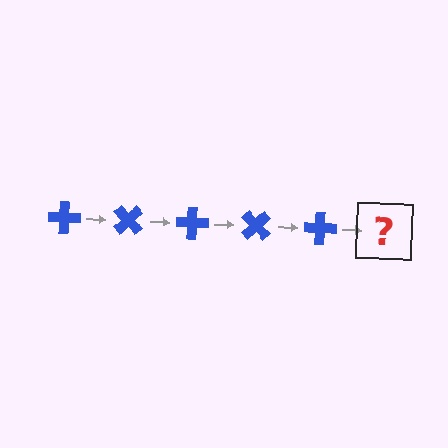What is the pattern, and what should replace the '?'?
The pattern is that the cross rotates 45 degrees each step. The '?' should be a blue cross rotated 225 degrees.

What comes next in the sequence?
The next element should be a blue cross rotated 225 degrees.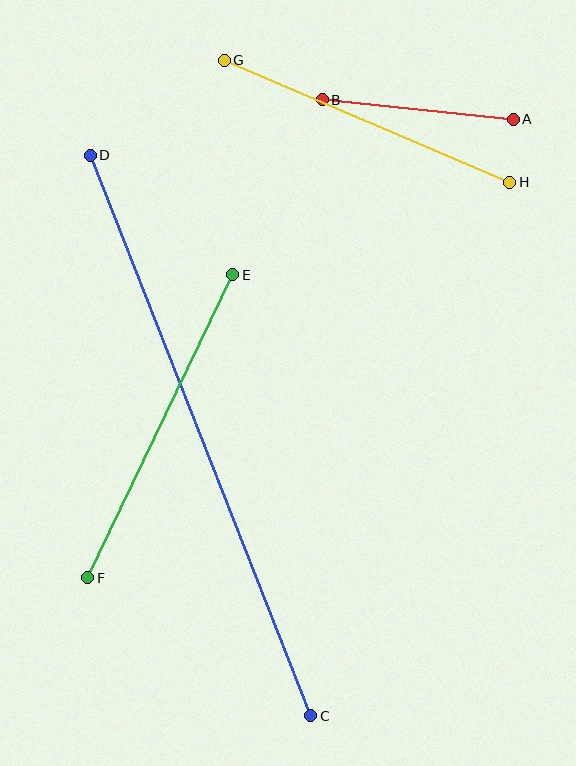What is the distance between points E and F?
The distance is approximately 336 pixels.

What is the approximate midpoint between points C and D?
The midpoint is at approximately (200, 436) pixels.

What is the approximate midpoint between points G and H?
The midpoint is at approximately (367, 121) pixels.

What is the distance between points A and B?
The distance is approximately 192 pixels.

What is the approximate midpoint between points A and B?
The midpoint is at approximately (418, 109) pixels.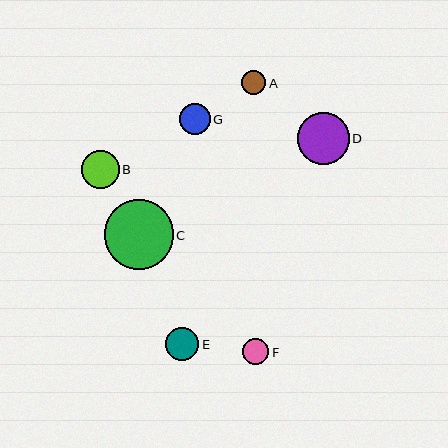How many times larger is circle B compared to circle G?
Circle B is approximately 1.2 times the size of circle G.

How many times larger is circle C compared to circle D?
Circle C is approximately 1.3 times the size of circle D.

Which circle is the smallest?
Circle A is the smallest with a size of approximately 25 pixels.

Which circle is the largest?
Circle C is the largest with a size of approximately 69 pixels.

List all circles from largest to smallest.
From largest to smallest: C, D, B, E, G, F, A.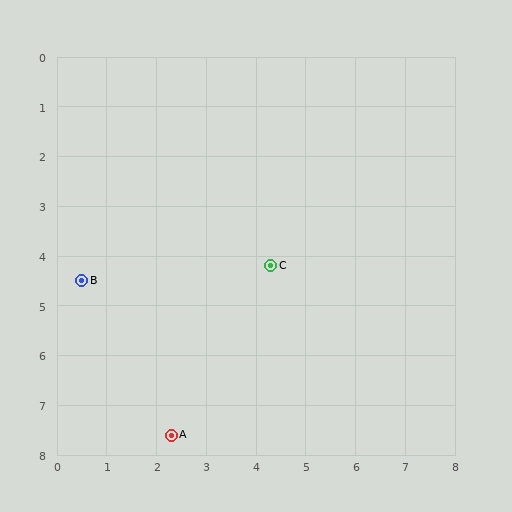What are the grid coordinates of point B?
Point B is at approximately (0.5, 4.5).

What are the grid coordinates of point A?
Point A is at approximately (2.3, 7.6).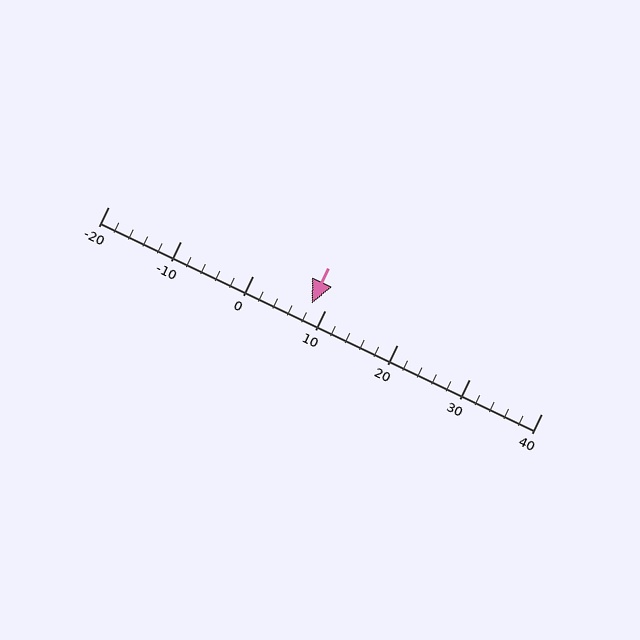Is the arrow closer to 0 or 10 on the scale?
The arrow is closer to 10.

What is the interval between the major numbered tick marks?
The major tick marks are spaced 10 units apart.